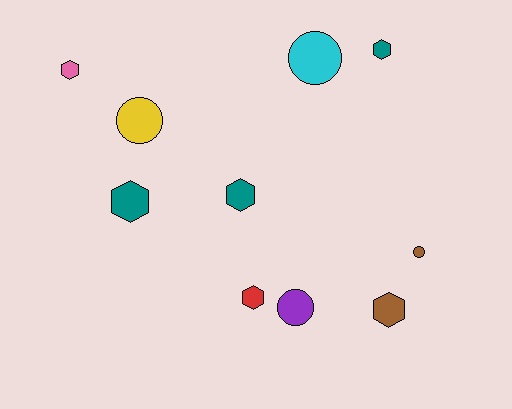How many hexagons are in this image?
There are 6 hexagons.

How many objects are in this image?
There are 10 objects.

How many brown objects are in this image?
There are 2 brown objects.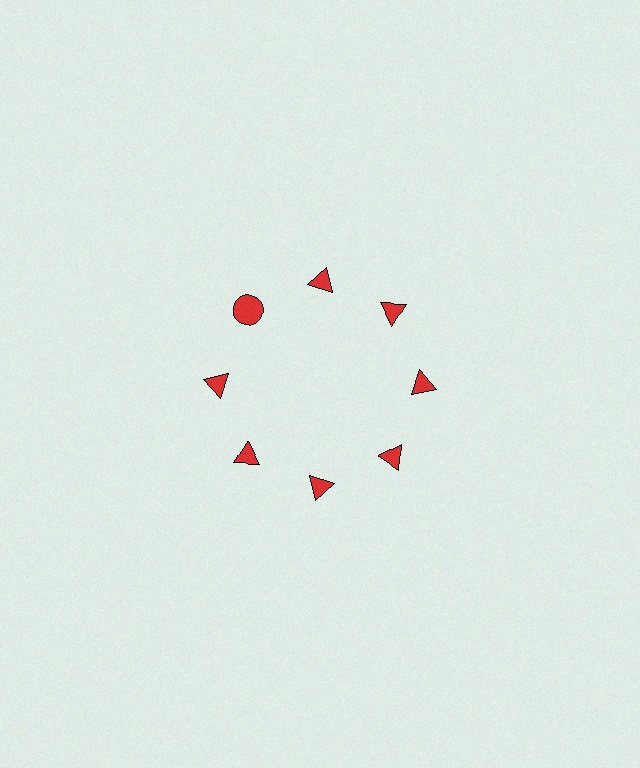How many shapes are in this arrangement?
There are 8 shapes arranged in a ring pattern.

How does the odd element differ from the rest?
It has a different shape: circle instead of triangle.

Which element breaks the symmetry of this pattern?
The red circle at roughly the 10 o'clock position breaks the symmetry. All other shapes are red triangles.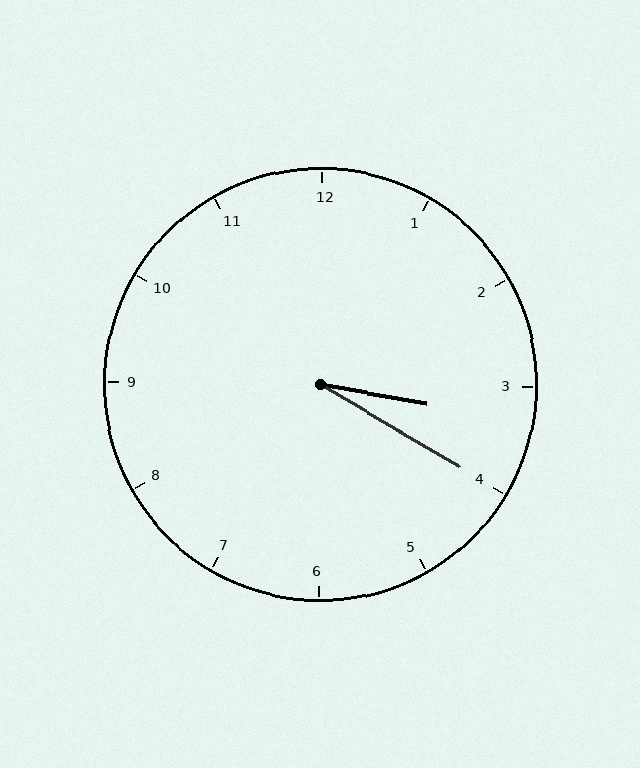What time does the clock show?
3:20.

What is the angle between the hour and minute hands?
Approximately 20 degrees.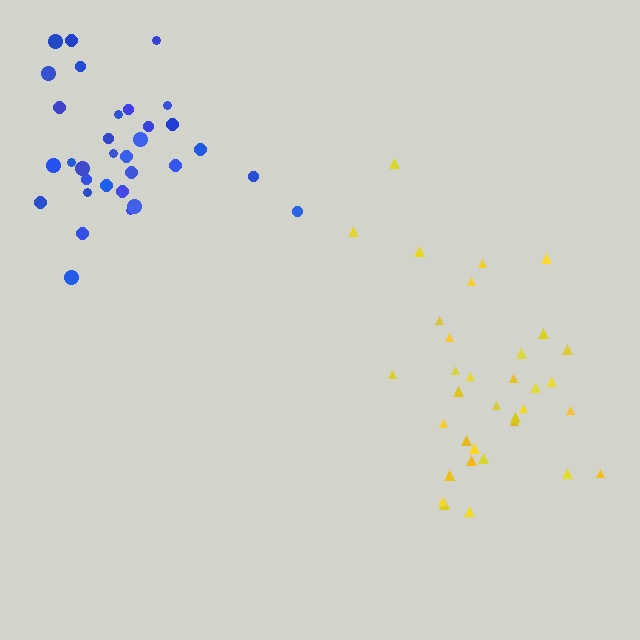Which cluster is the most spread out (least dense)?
Yellow.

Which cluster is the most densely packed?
Blue.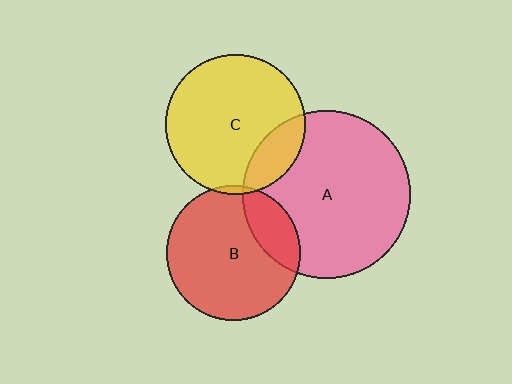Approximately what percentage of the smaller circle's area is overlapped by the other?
Approximately 5%.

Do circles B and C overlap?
Yes.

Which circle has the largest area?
Circle A (pink).